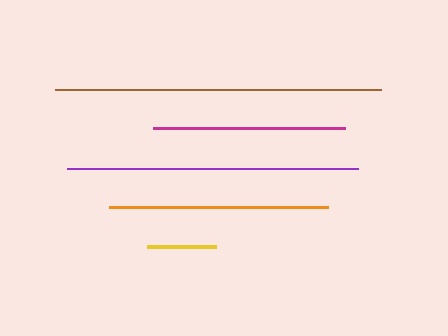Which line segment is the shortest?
The yellow line is the shortest at approximately 69 pixels.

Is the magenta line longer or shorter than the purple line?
The purple line is longer than the magenta line.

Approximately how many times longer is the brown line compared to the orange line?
The brown line is approximately 1.5 times the length of the orange line.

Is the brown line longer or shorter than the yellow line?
The brown line is longer than the yellow line.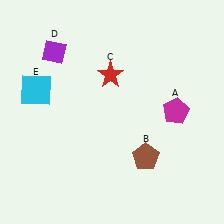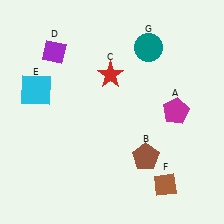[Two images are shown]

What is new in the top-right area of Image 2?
A teal circle (G) was added in the top-right area of Image 2.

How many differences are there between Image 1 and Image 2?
There are 2 differences between the two images.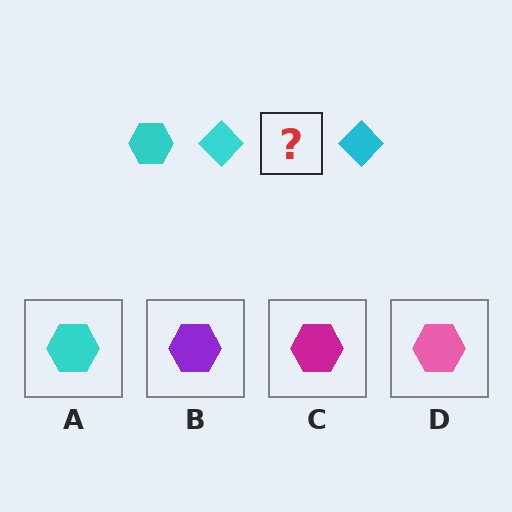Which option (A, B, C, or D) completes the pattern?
A.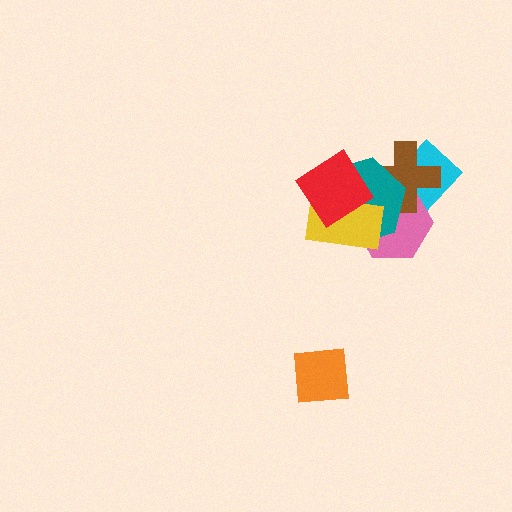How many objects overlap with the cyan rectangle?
3 objects overlap with the cyan rectangle.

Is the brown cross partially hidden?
Yes, it is partially covered by another shape.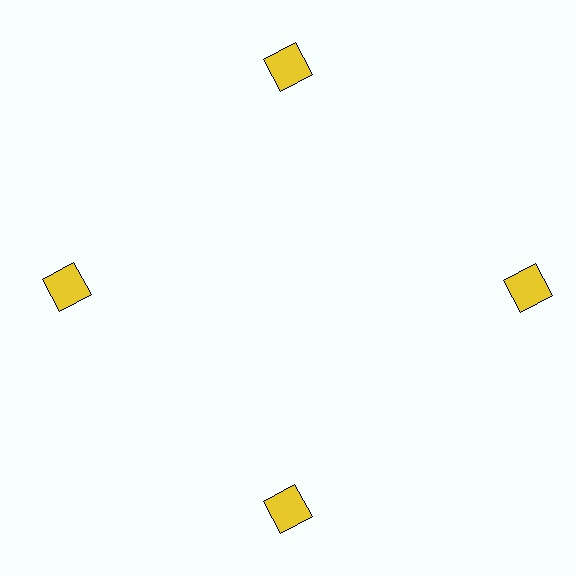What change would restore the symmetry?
The symmetry would be restored by moving it inward, back onto the ring so that all 4 squares sit at equal angles and equal distance from the center.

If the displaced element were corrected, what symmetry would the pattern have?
It would have 4-fold rotational symmetry — the pattern would map onto itself every 90 degrees.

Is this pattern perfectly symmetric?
No. The 4 yellow squares are arranged in a ring, but one element near the 3 o'clock position is pushed outward from the center, breaking the 4-fold rotational symmetry.